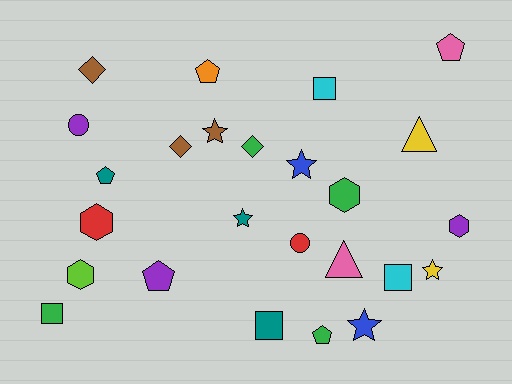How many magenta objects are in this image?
There are no magenta objects.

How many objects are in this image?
There are 25 objects.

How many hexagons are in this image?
There are 4 hexagons.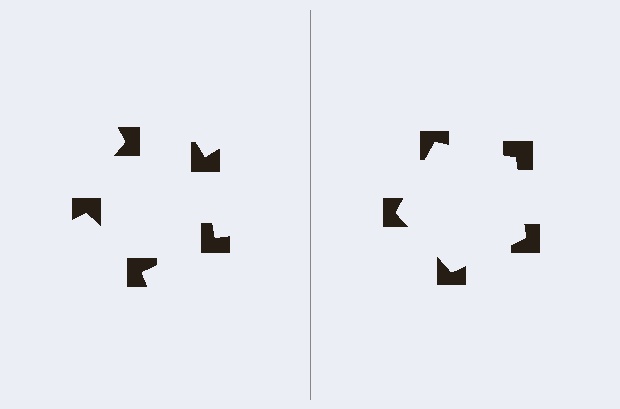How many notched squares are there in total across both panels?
10 — 5 on each side.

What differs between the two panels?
The notched squares are positioned identically on both sides; only the wedge orientations differ. On the right they align to a pentagon; on the left they are misaligned.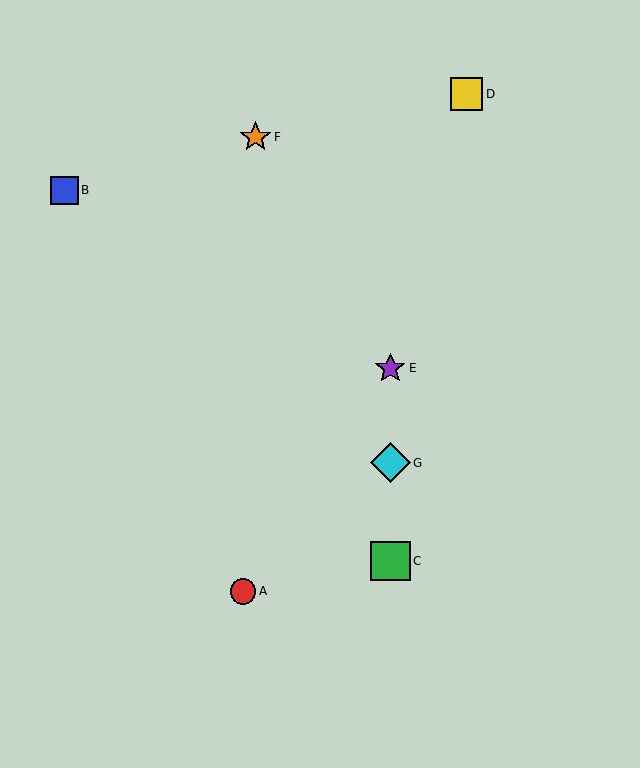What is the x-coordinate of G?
Object G is at x≈390.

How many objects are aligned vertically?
3 objects (C, E, G) are aligned vertically.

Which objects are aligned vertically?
Objects C, E, G are aligned vertically.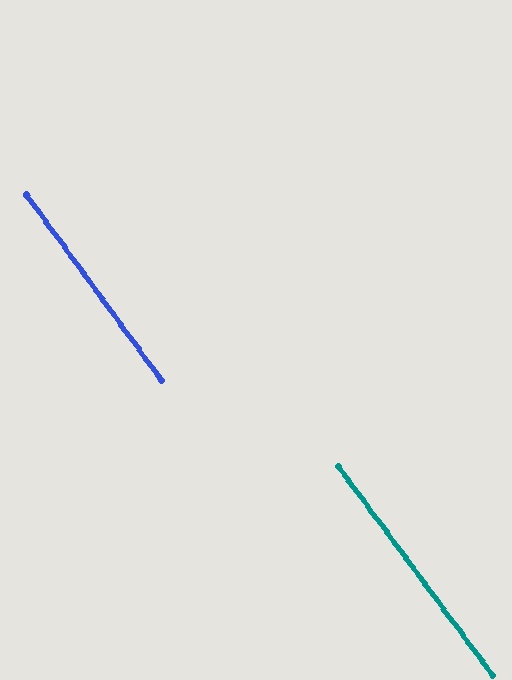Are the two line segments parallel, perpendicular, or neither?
Parallel — their directions differ by only 0.6°.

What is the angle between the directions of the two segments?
Approximately 1 degree.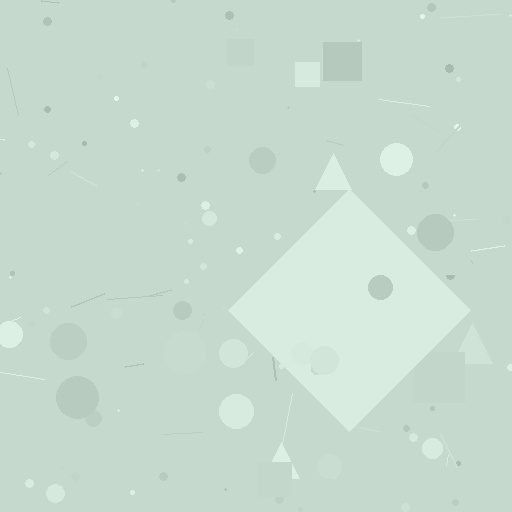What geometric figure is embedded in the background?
A diamond is embedded in the background.